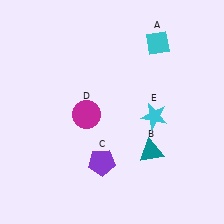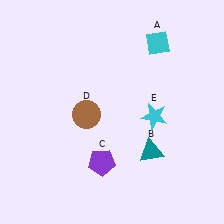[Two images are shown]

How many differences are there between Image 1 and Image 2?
There is 1 difference between the two images.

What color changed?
The circle (D) changed from magenta in Image 1 to brown in Image 2.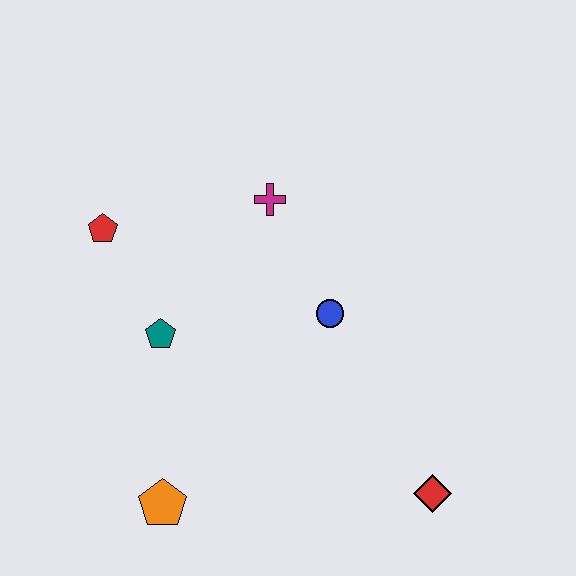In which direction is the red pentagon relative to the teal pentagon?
The red pentagon is above the teal pentagon.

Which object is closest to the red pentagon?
The teal pentagon is closest to the red pentagon.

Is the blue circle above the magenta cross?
No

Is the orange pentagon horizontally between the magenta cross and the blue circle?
No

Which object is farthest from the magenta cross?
The red diamond is farthest from the magenta cross.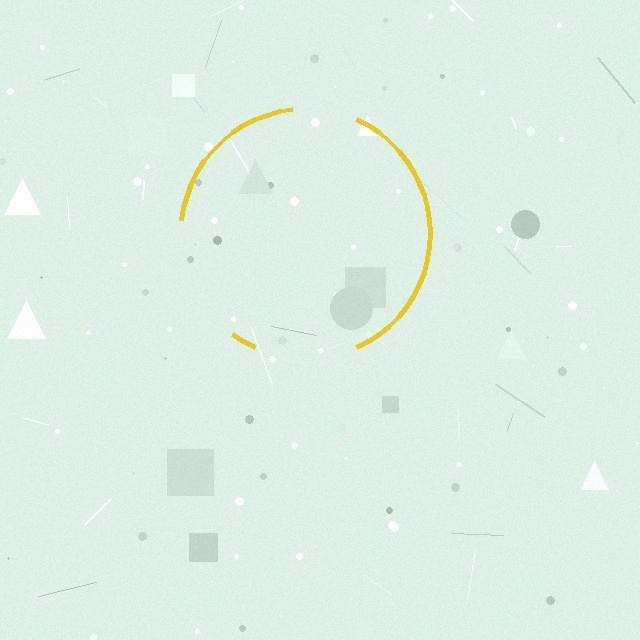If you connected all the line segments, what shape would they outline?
They would outline a circle.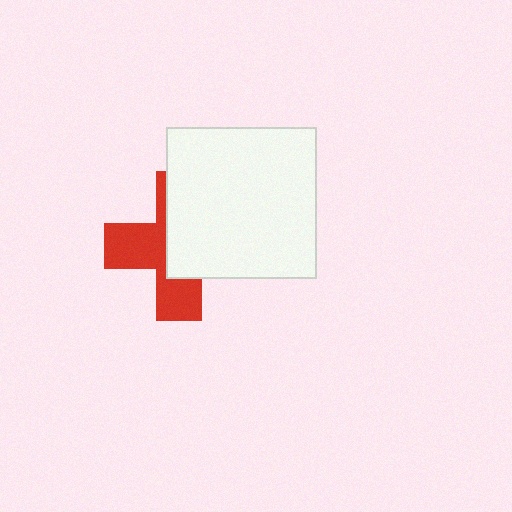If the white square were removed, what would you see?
You would see the complete red cross.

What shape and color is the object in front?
The object in front is a white square.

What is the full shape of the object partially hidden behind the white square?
The partially hidden object is a red cross.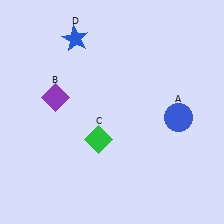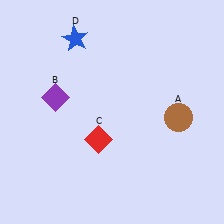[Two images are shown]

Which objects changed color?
A changed from blue to brown. C changed from green to red.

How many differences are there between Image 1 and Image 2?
There are 2 differences between the two images.